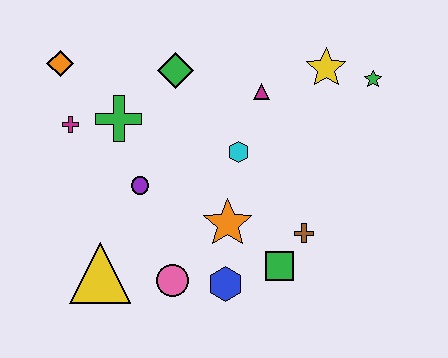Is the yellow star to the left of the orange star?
No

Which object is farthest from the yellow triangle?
The green star is farthest from the yellow triangle.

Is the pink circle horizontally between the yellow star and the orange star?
No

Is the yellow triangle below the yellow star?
Yes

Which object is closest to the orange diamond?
The magenta cross is closest to the orange diamond.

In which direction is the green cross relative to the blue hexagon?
The green cross is above the blue hexagon.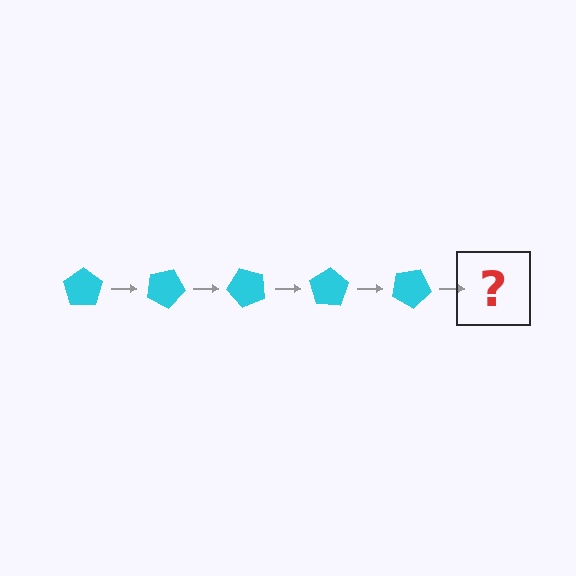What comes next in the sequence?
The next element should be a cyan pentagon rotated 125 degrees.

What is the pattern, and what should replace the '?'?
The pattern is that the pentagon rotates 25 degrees each step. The '?' should be a cyan pentagon rotated 125 degrees.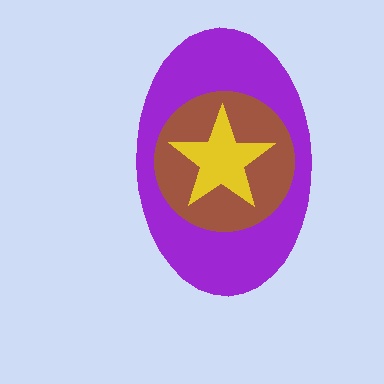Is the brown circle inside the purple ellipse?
Yes.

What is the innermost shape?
The yellow star.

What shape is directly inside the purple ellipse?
The brown circle.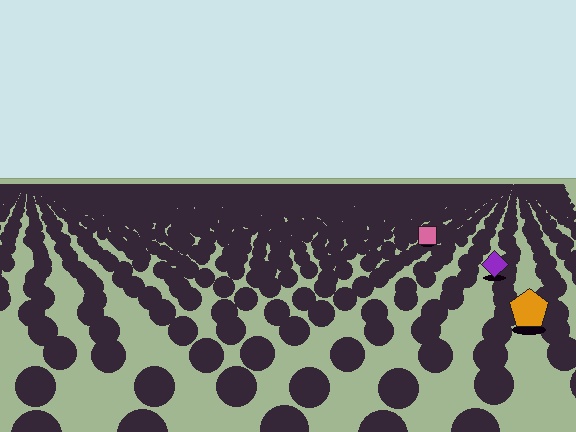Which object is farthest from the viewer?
The pink square is farthest from the viewer. It appears smaller and the ground texture around it is denser.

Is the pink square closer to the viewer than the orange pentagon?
No. The orange pentagon is closer — you can tell from the texture gradient: the ground texture is coarser near it.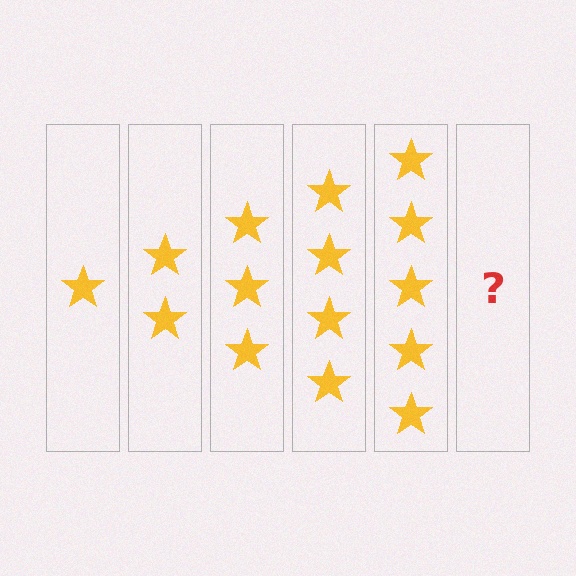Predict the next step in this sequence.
The next step is 6 stars.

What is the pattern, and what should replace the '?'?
The pattern is that each step adds one more star. The '?' should be 6 stars.